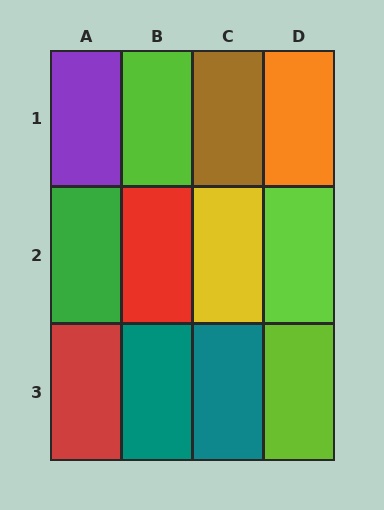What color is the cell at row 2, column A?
Green.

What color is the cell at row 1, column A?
Purple.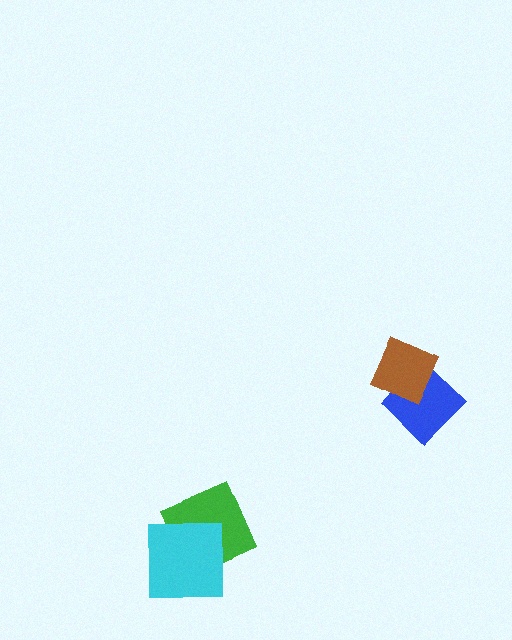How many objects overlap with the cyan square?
1 object overlaps with the cyan square.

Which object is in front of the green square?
The cyan square is in front of the green square.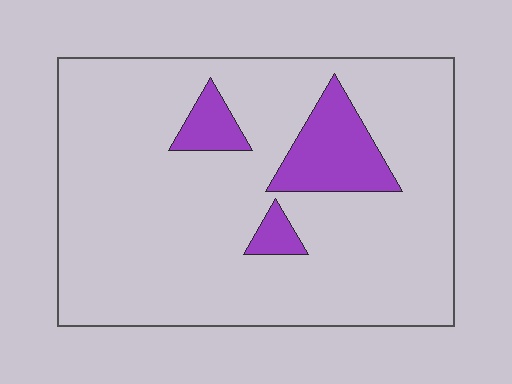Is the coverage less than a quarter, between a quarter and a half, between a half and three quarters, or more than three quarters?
Less than a quarter.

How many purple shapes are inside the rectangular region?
3.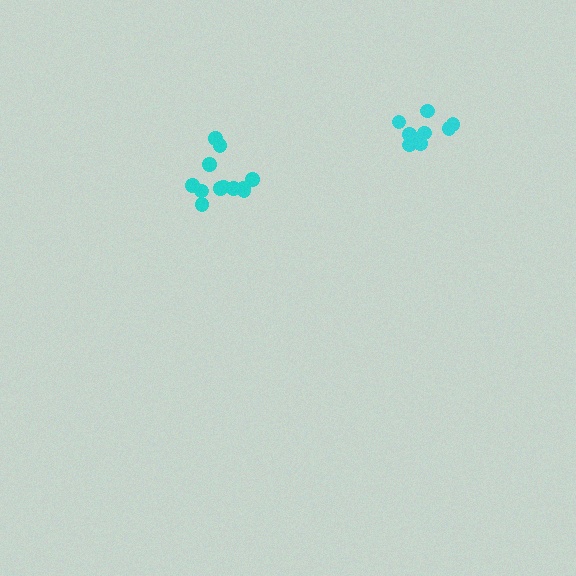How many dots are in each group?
Group 1: 12 dots, Group 2: 9 dots (21 total).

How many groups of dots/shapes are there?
There are 2 groups.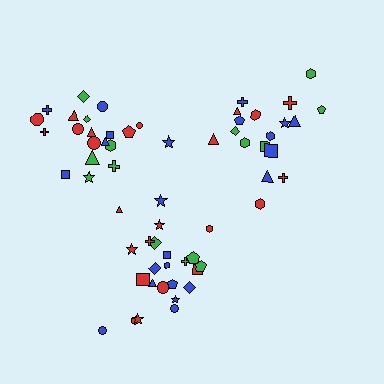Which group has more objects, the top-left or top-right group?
The top-left group.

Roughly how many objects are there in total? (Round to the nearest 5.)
Roughly 60 objects in total.